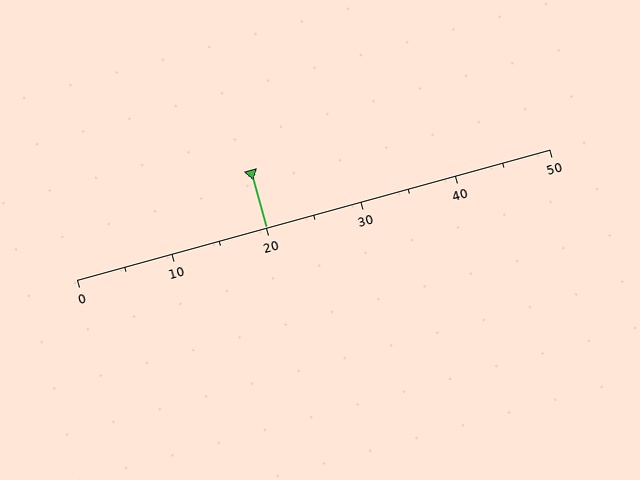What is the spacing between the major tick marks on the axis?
The major ticks are spaced 10 apart.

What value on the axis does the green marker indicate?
The marker indicates approximately 20.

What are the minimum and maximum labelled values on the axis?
The axis runs from 0 to 50.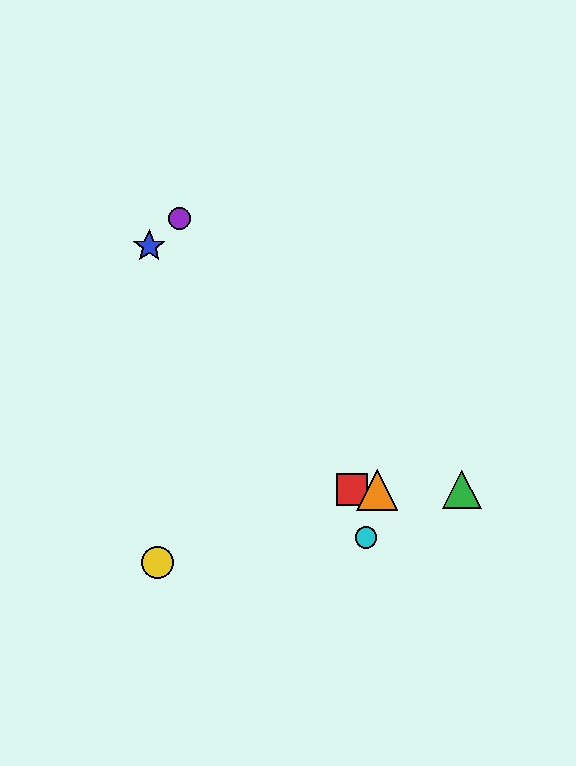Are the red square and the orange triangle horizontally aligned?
Yes, both are at y≈490.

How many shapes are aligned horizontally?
3 shapes (the red square, the green triangle, the orange triangle) are aligned horizontally.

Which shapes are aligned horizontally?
The red square, the green triangle, the orange triangle are aligned horizontally.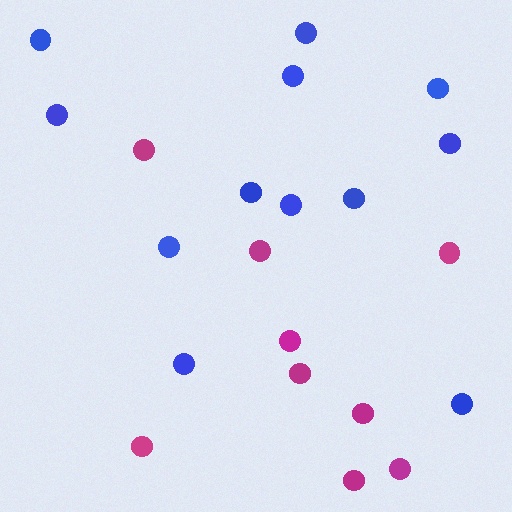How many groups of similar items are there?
There are 2 groups: one group of blue circles (12) and one group of magenta circles (9).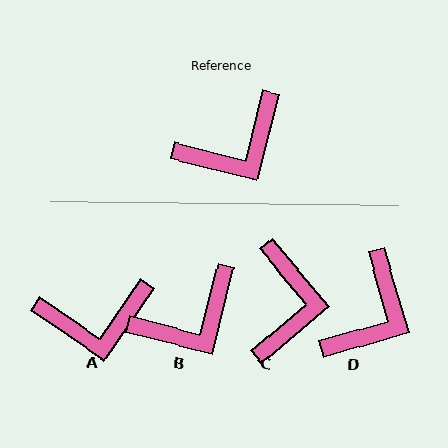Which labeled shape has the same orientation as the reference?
B.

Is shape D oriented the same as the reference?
No, it is off by about 30 degrees.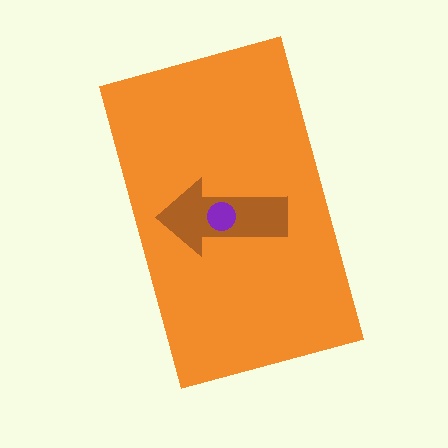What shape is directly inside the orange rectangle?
The brown arrow.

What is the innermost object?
The purple circle.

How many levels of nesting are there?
3.